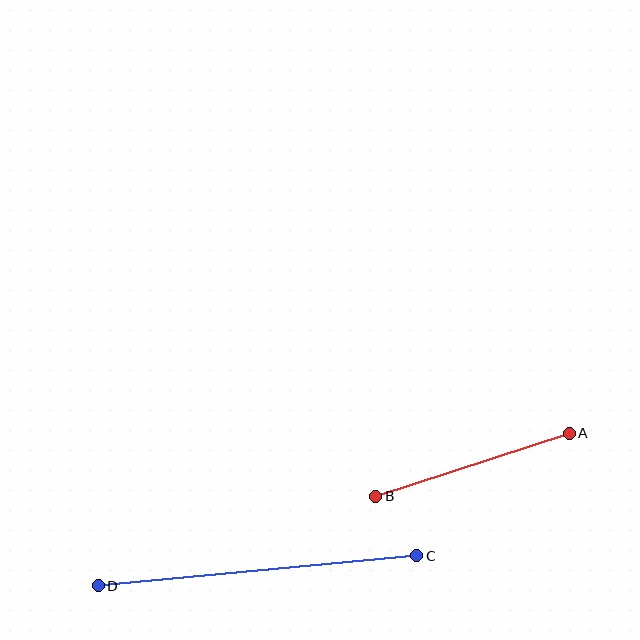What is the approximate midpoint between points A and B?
The midpoint is at approximately (472, 465) pixels.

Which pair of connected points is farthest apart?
Points C and D are farthest apart.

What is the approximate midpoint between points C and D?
The midpoint is at approximately (258, 571) pixels.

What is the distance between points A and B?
The distance is approximately 203 pixels.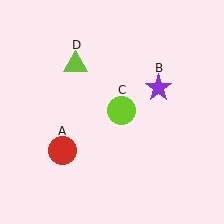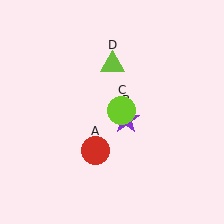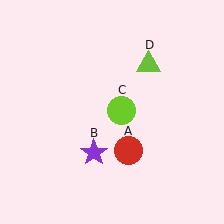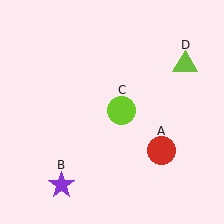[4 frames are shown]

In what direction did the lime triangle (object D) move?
The lime triangle (object D) moved right.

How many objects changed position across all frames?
3 objects changed position: red circle (object A), purple star (object B), lime triangle (object D).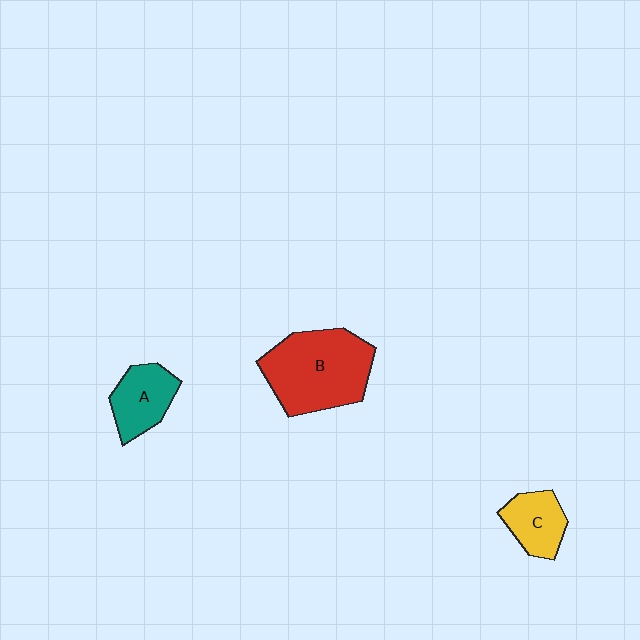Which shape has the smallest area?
Shape C (yellow).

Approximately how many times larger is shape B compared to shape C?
Approximately 2.3 times.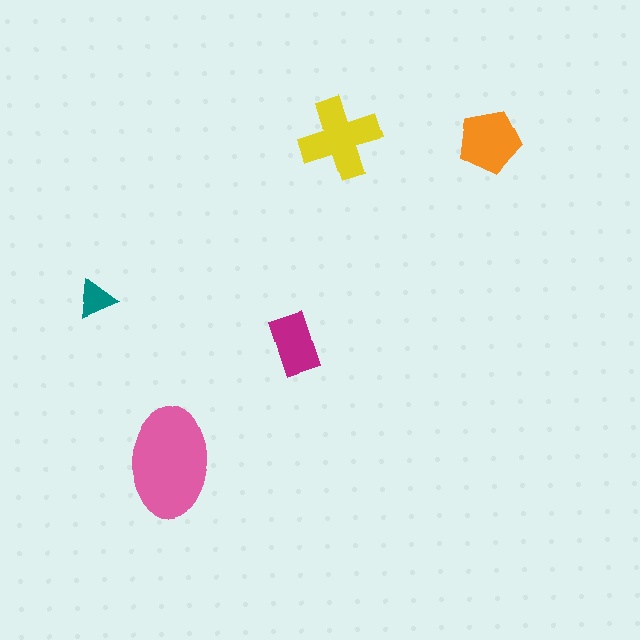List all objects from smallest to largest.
The teal triangle, the magenta rectangle, the orange pentagon, the yellow cross, the pink ellipse.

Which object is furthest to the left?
The teal triangle is leftmost.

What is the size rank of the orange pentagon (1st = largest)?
3rd.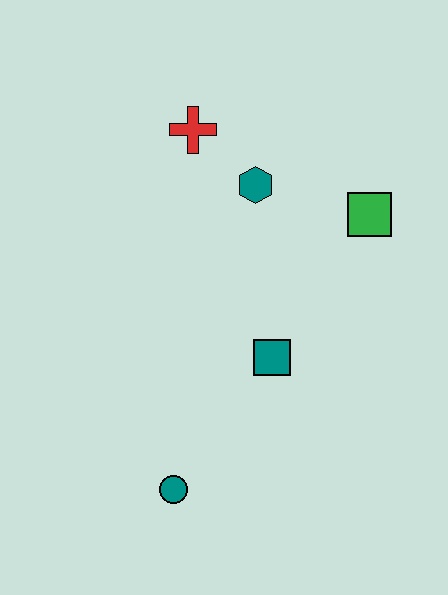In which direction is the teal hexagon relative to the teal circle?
The teal hexagon is above the teal circle.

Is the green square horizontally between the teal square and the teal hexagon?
No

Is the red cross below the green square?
No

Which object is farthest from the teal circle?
The red cross is farthest from the teal circle.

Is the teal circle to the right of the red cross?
No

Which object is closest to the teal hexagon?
The red cross is closest to the teal hexagon.